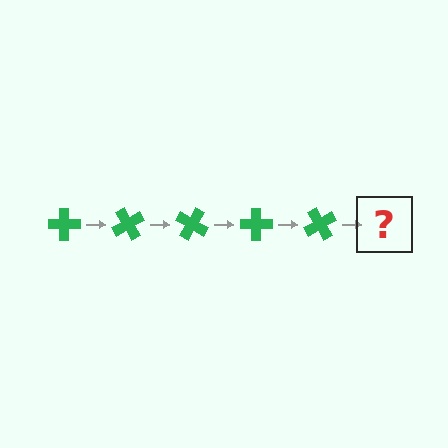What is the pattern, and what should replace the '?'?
The pattern is that the cross rotates 60 degrees each step. The '?' should be a green cross rotated 300 degrees.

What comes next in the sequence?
The next element should be a green cross rotated 300 degrees.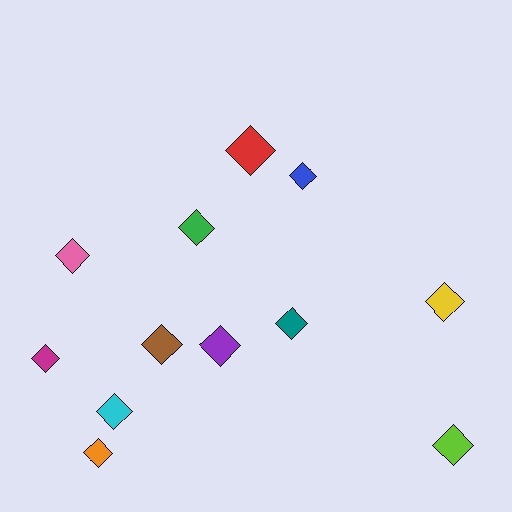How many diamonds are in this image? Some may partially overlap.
There are 12 diamonds.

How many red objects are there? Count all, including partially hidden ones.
There is 1 red object.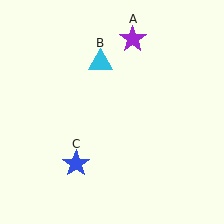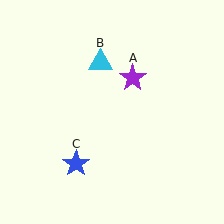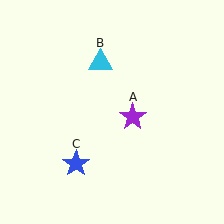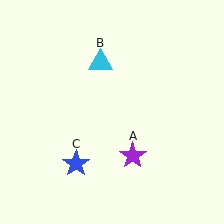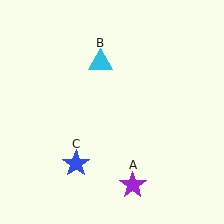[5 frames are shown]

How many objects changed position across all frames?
1 object changed position: purple star (object A).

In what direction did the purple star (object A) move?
The purple star (object A) moved down.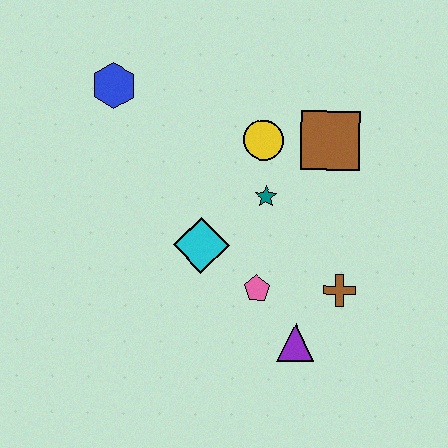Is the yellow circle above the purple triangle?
Yes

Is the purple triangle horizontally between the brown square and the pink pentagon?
Yes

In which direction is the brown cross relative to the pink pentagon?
The brown cross is to the right of the pink pentagon.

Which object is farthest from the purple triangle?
The blue hexagon is farthest from the purple triangle.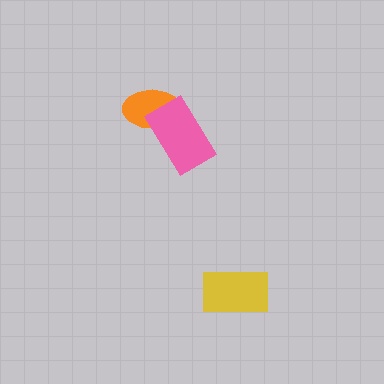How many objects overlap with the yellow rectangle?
0 objects overlap with the yellow rectangle.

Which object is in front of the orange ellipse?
The pink rectangle is in front of the orange ellipse.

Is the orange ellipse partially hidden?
Yes, it is partially covered by another shape.